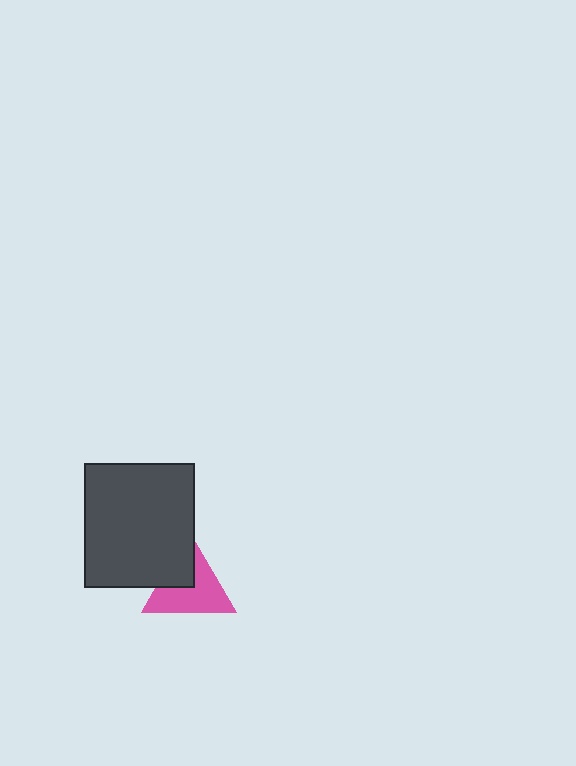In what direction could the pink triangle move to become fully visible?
The pink triangle could move toward the lower-right. That would shift it out from behind the dark gray rectangle entirely.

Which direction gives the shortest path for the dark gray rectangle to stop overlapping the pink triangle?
Moving toward the upper-left gives the shortest separation.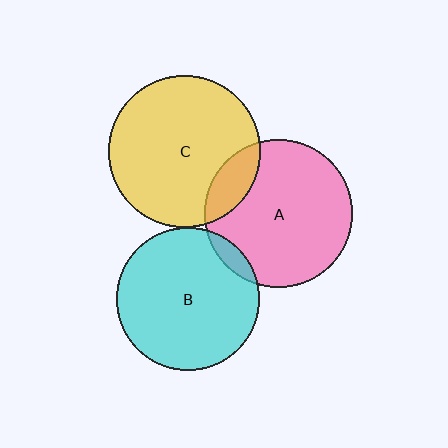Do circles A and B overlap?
Yes.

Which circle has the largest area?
Circle C (yellow).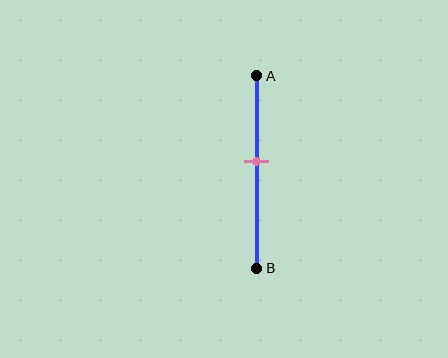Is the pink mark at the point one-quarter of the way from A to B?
No, the mark is at about 45% from A, not at the 25% one-quarter point.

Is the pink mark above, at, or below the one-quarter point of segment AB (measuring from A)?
The pink mark is below the one-quarter point of segment AB.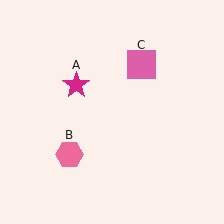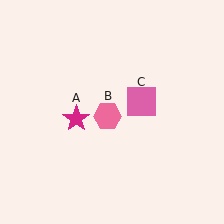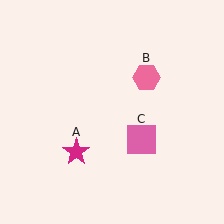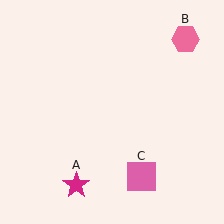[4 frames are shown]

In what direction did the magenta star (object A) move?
The magenta star (object A) moved down.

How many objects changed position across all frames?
3 objects changed position: magenta star (object A), pink hexagon (object B), pink square (object C).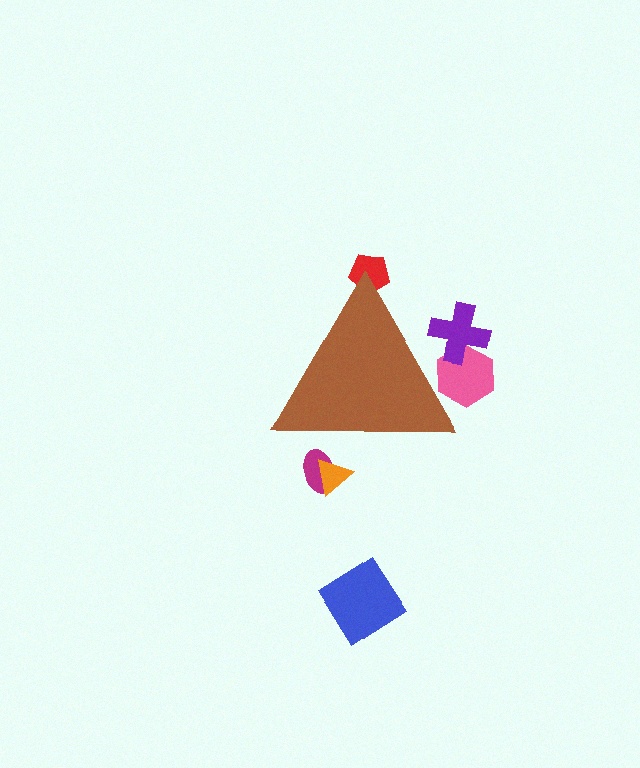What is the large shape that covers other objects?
A brown triangle.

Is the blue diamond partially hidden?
No, the blue diamond is fully visible.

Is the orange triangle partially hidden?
Yes, the orange triangle is partially hidden behind the brown triangle.